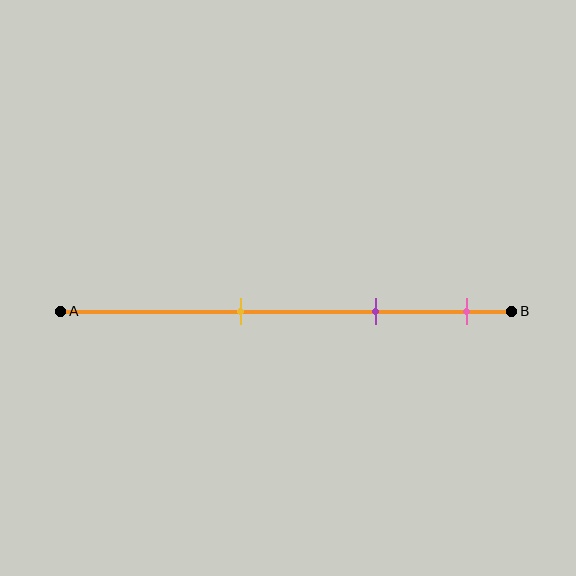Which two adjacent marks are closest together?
The purple and pink marks are the closest adjacent pair.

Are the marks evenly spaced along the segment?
Yes, the marks are approximately evenly spaced.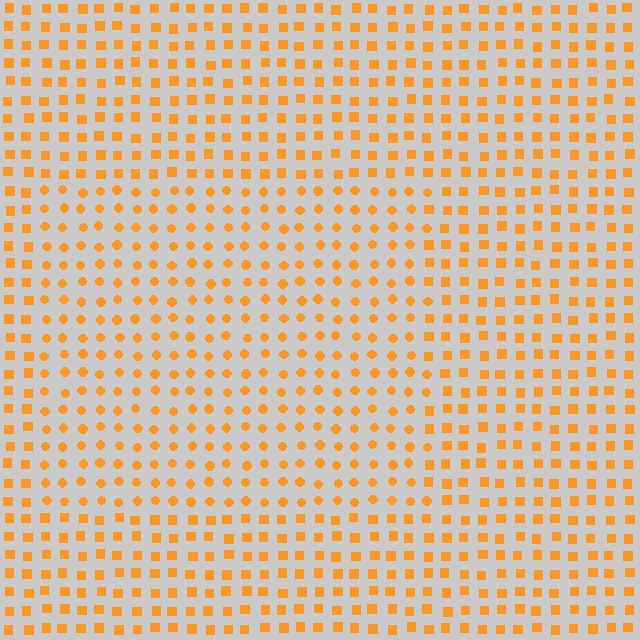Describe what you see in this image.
The image is filled with small orange elements arranged in a uniform grid. A rectangle-shaped region contains circles, while the surrounding area contains squares. The boundary is defined purely by the change in element shape.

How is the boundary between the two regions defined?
The boundary is defined by a change in element shape: circles inside vs. squares outside. All elements share the same color and spacing.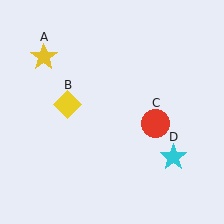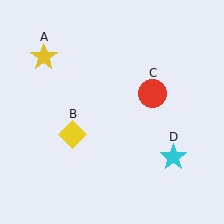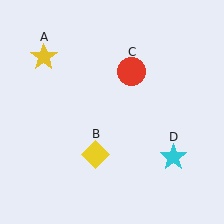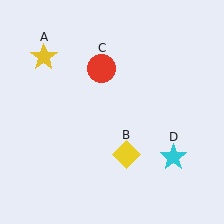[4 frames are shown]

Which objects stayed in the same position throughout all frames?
Yellow star (object A) and cyan star (object D) remained stationary.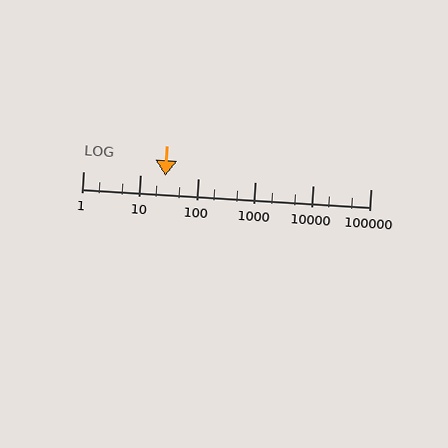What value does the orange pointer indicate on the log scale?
The pointer indicates approximately 27.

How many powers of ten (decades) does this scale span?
The scale spans 5 decades, from 1 to 100000.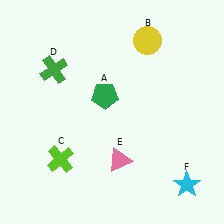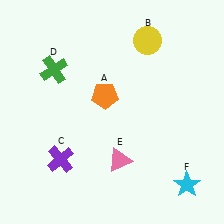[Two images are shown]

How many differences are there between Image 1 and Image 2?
There are 2 differences between the two images.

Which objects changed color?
A changed from green to orange. C changed from lime to purple.